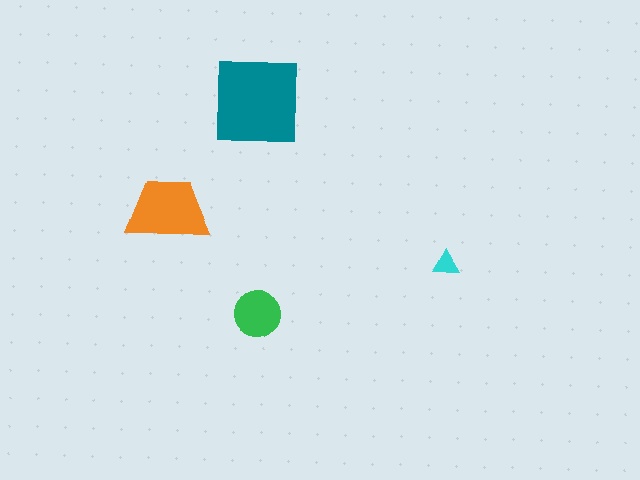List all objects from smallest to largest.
The cyan triangle, the green circle, the orange trapezoid, the teal square.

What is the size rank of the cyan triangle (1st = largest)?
4th.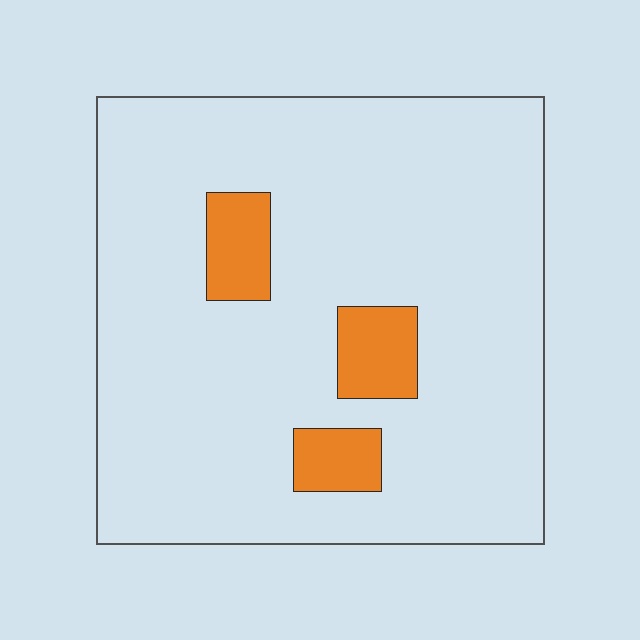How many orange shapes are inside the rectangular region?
3.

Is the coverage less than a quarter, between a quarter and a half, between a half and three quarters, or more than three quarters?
Less than a quarter.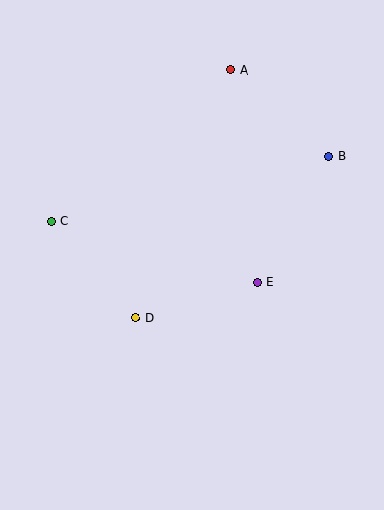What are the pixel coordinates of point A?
Point A is at (231, 70).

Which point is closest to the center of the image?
Point E at (258, 282) is closest to the center.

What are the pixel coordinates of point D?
Point D is at (136, 318).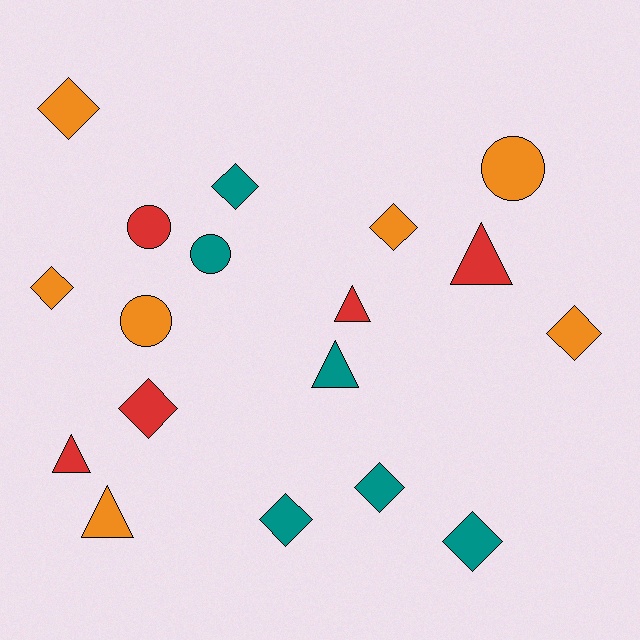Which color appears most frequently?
Orange, with 7 objects.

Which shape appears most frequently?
Diamond, with 9 objects.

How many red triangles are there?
There are 3 red triangles.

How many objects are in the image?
There are 18 objects.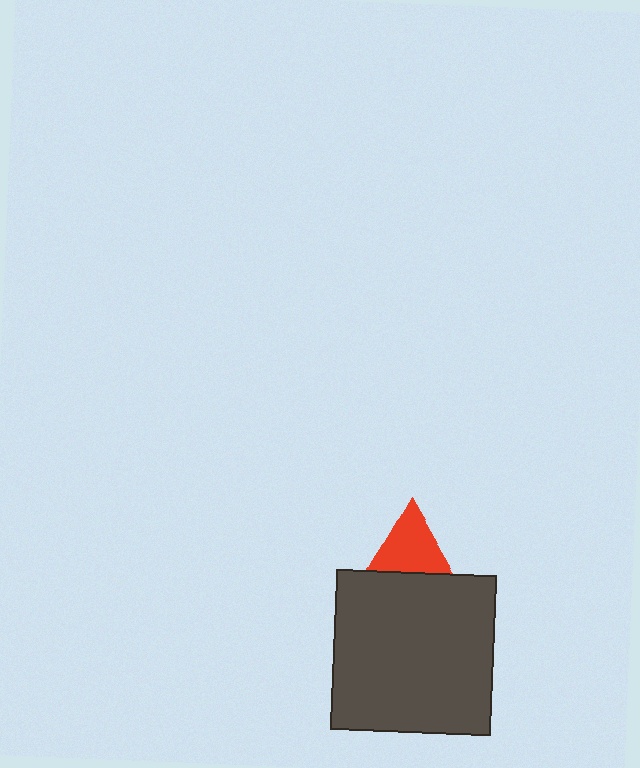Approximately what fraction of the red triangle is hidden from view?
Roughly 58% of the red triangle is hidden behind the dark gray square.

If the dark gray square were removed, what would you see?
You would see the complete red triangle.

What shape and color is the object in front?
The object in front is a dark gray square.